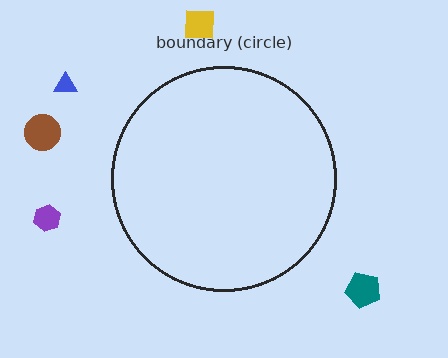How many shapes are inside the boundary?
0 inside, 5 outside.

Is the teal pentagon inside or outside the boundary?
Outside.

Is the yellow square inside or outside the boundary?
Outside.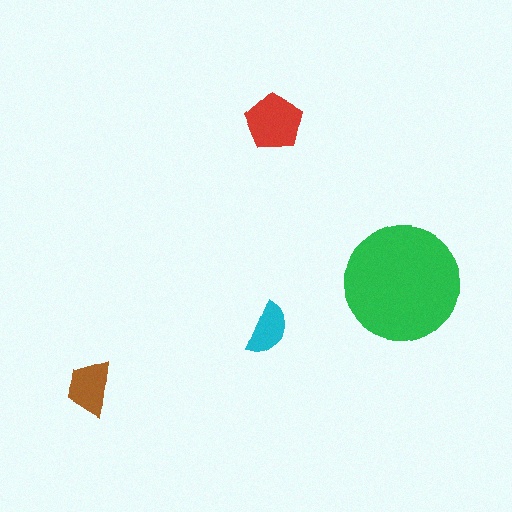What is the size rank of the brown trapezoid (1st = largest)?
3rd.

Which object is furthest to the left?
The brown trapezoid is leftmost.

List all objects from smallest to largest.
The cyan semicircle, the brown trapezoid, the red pentagon, the green circle.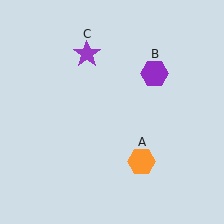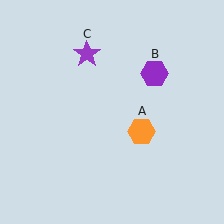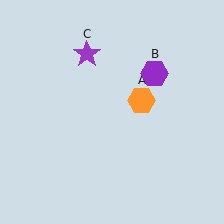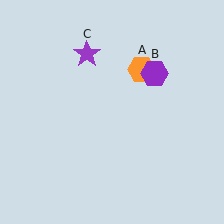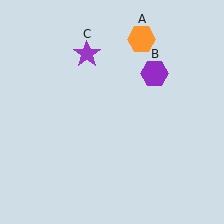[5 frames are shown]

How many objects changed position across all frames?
1 object changed position: orange hexagon (object A).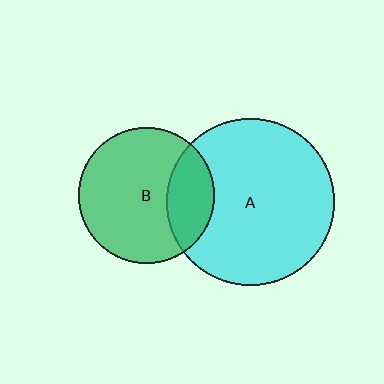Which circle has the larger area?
Circle A (cyan).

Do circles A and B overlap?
Yes.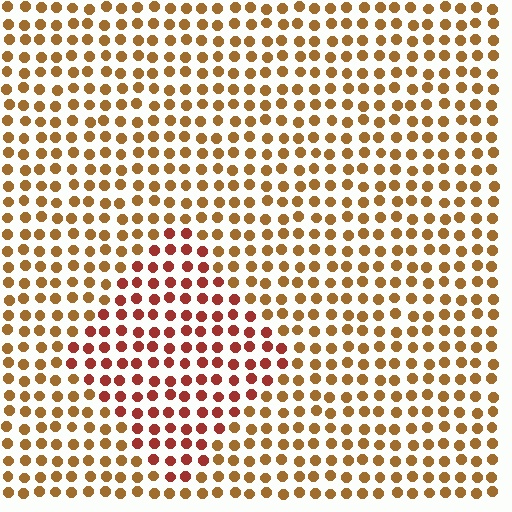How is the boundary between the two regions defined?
The boundary is defined purely by a slight shift in hue (about 32 degrees). Spacing, size, and orientation are identical on both sides.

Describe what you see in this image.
The image is filled with small brown elements in a uniform arrangement. A diamond-shaped region is visible where the elements are tinted to a slightly different hue, forming a subtle color boundary.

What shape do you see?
I see a diamond.